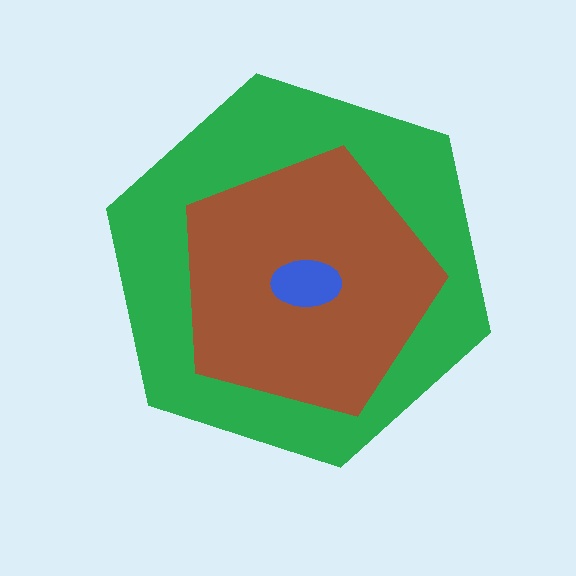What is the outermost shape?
The green hexagon.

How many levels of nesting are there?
3.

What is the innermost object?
The blue ellipse.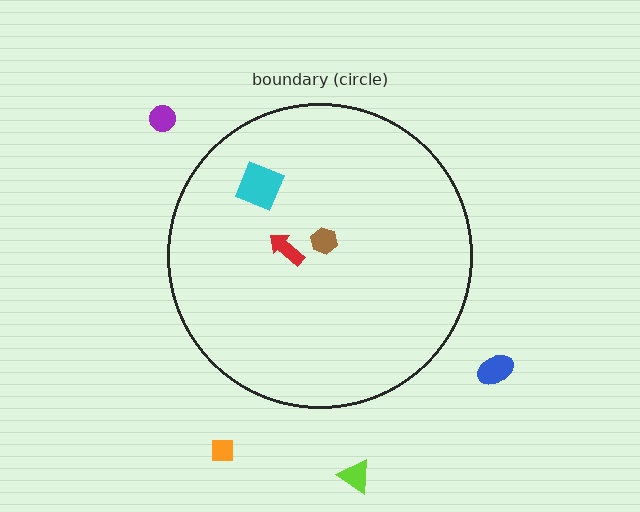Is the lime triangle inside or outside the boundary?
Outside.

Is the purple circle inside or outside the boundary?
Outside.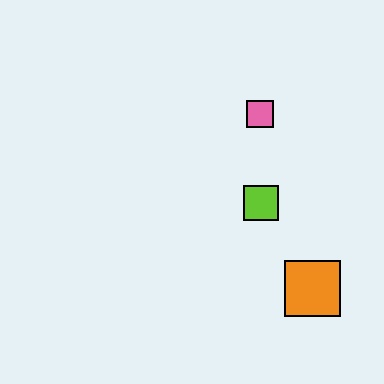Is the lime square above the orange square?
Yes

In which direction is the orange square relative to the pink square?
The orange square is below the pink square.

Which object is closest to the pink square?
The lime square is closest to the pink square.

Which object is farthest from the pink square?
The orange square is farthest from the pink square.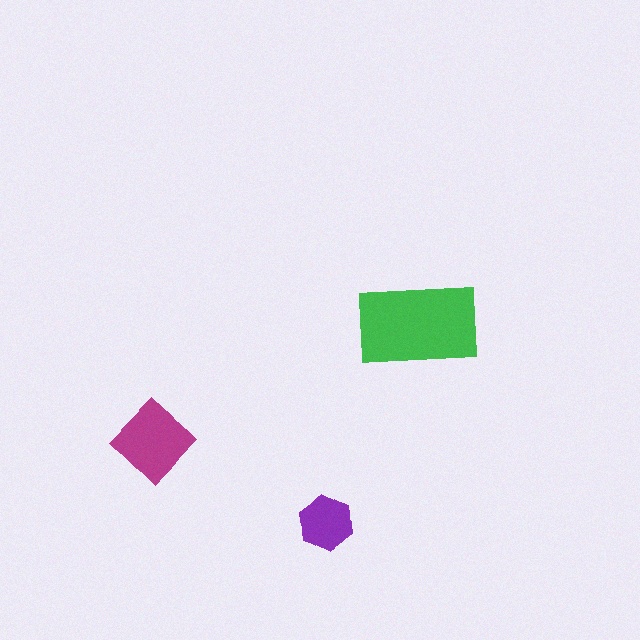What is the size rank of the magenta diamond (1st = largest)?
2nd.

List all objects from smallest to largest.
The purple hexagon, the magenta diamond, the green rectangle.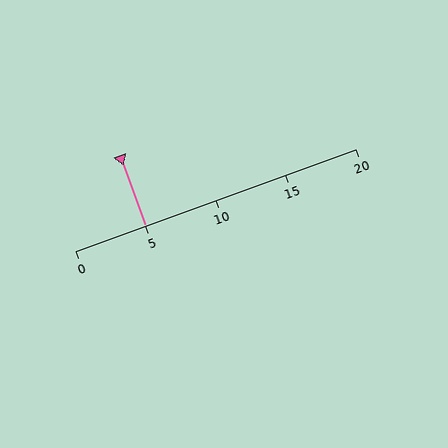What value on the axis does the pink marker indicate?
The marker indicates approximately 5.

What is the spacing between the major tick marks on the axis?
The major ticks are spaced 5 apart.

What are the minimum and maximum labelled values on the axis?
The axis runs from 0 to 20.